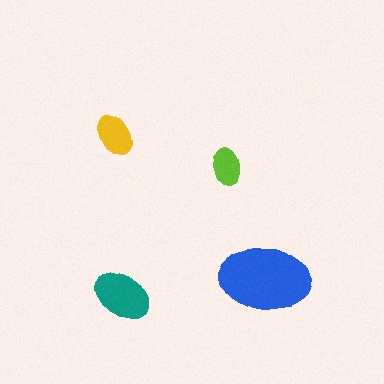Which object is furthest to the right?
The blue ellipse is rightmost.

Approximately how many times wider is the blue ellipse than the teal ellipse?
About 1.5 times wider.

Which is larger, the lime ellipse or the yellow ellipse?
The yellow one.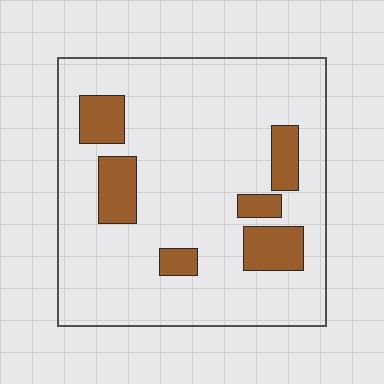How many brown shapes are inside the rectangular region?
6.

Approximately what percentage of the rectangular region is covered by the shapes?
Approximately 15%.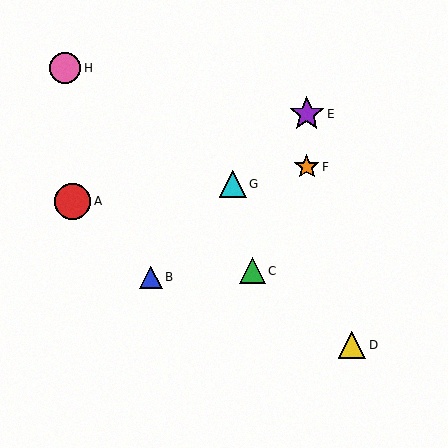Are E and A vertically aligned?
No, E is at x≈307 and A is at x≈73.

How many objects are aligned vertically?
2 objects (E, F) are aligned vertically.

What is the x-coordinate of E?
Object E is at x≈307.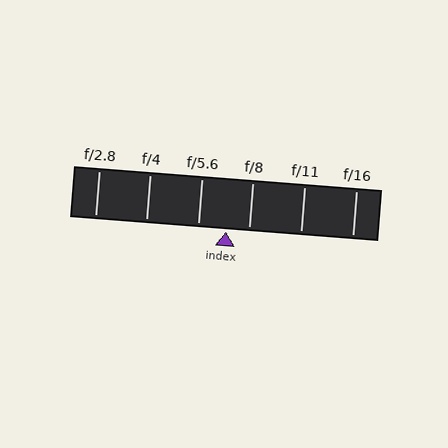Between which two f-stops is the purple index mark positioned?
The index mark is between f/5.6 and f/8.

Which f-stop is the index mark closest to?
The index mark is closest to f/8.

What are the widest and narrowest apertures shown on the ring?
The widest aperture shown is f/2.8 and the narrowest is f/16.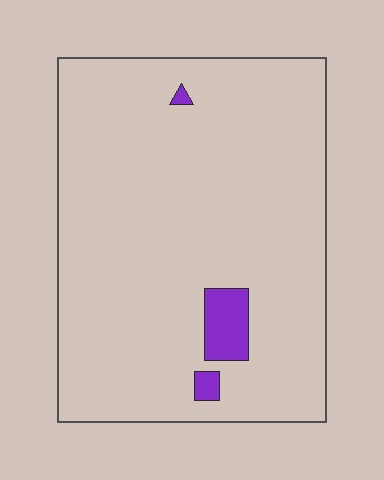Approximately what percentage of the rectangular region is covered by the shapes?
Approximately 5%.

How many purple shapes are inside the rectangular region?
3.